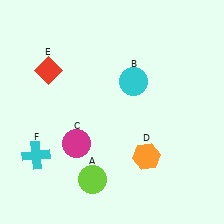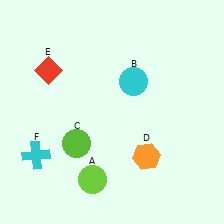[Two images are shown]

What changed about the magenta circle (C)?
In Image 1, C is magenta. In Image 2, it changed to lime.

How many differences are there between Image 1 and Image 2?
There is 1 difference between the two images.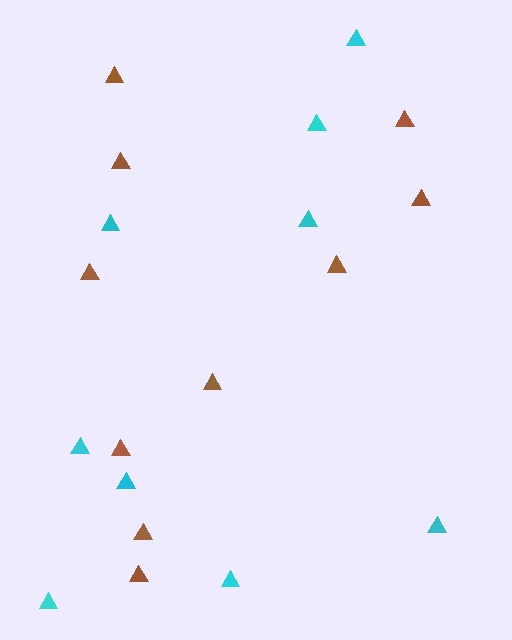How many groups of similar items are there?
There are 2 groups: one group of brown triangles (10) and one group of cyan triangles (9).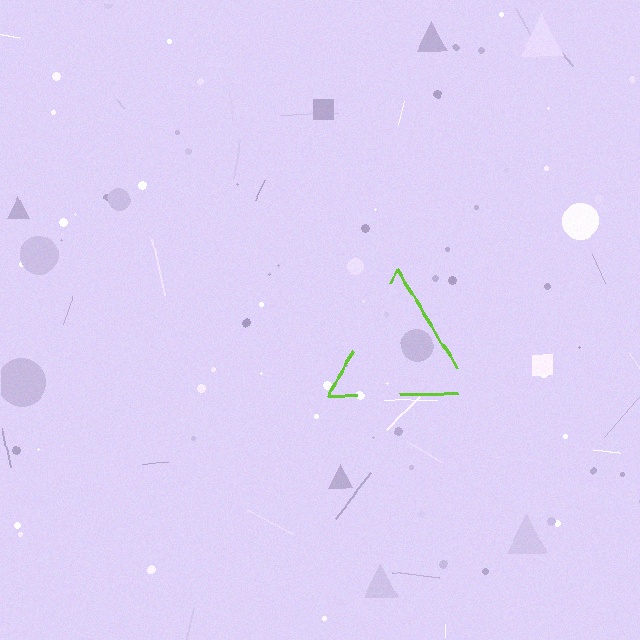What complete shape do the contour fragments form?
The contour fragments form a triangle.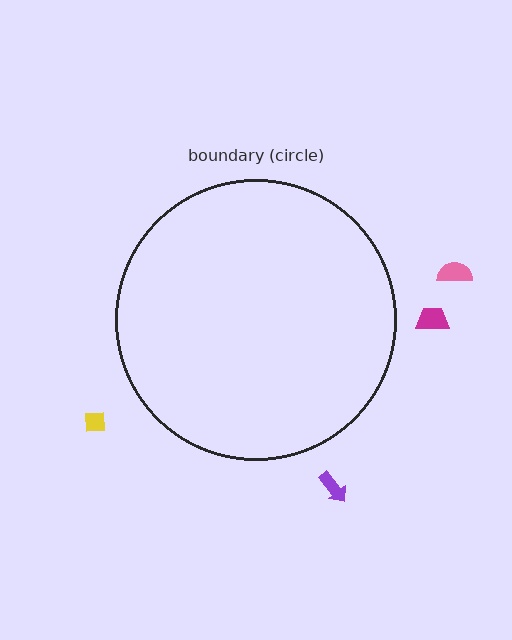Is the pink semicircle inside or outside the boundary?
Outside.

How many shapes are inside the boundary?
0 inside, 4 outside.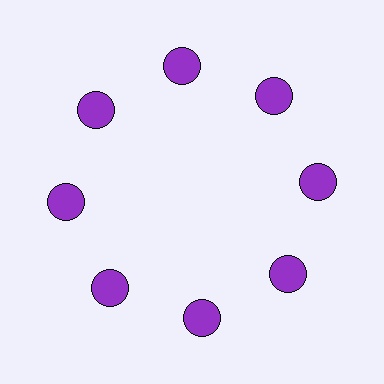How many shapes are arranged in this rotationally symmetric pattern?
There are 8 shapes, arranged in 8 groups of 1.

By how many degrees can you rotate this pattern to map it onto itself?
The pattern maps onto itself every 45 degrees of rotation.